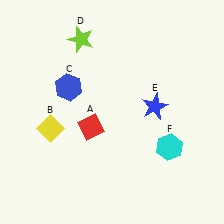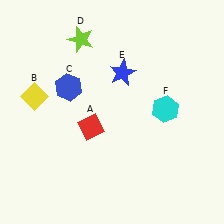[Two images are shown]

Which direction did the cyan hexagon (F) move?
The cyan hexagon (F) moved up.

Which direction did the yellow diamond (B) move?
The yellow diamond (B) moved up.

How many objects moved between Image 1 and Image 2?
3 objects moved between the two images.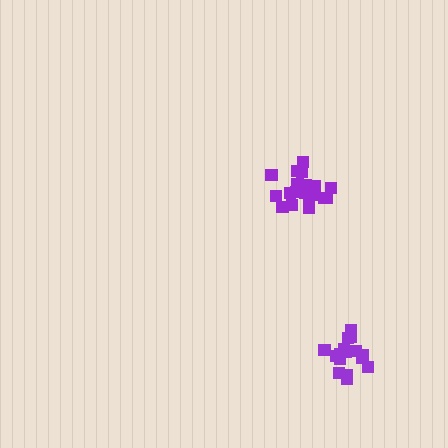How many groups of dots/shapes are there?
There are 2 groups.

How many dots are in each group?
Group 1: 20 dots, Group 2: 17 dots (37 total).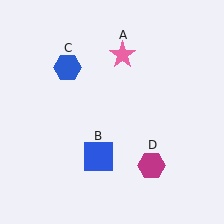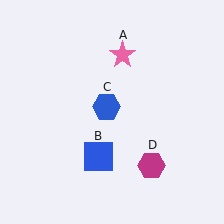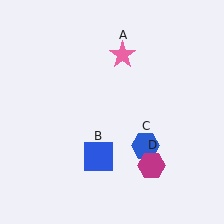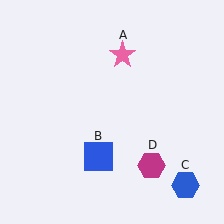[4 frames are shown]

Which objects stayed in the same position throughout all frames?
Pink star (object A) and blue square (object B) and magenta hexagon (object D) remained stationary.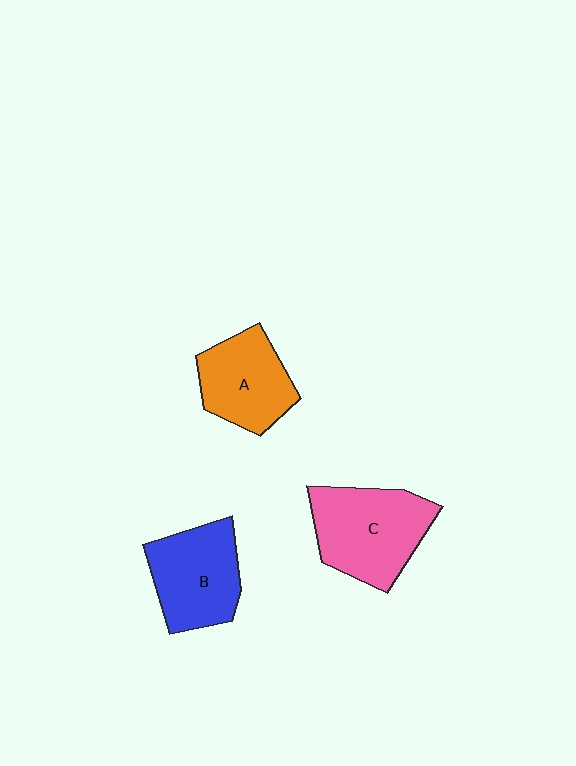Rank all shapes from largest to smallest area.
From largest to smallest: C (pink), B (blue), A (orange).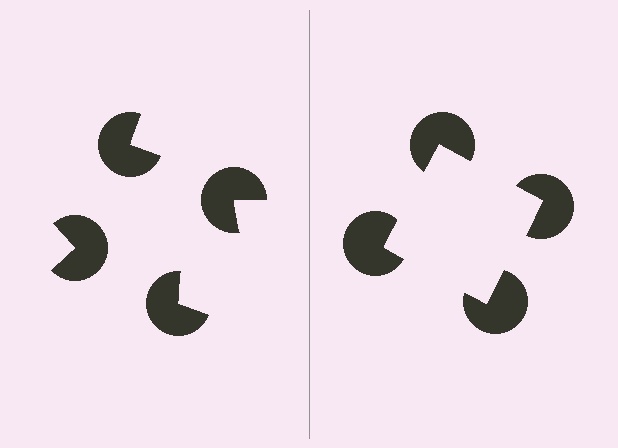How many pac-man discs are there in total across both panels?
8 — 4 on each side.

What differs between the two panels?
The pac-man discs are positioned identically on both sides; only the wedge orientations differ. On the right they align to a square; on the left they are misaligned.